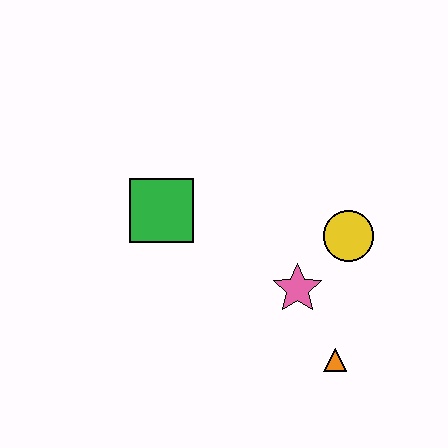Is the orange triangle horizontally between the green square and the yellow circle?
Yes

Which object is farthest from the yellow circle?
The green square is farthest from the yellow circle.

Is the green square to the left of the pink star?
Yes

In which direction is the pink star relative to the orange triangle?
The pink star is above the orange triangle.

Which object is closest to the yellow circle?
The pink star is closest to the yellow circle.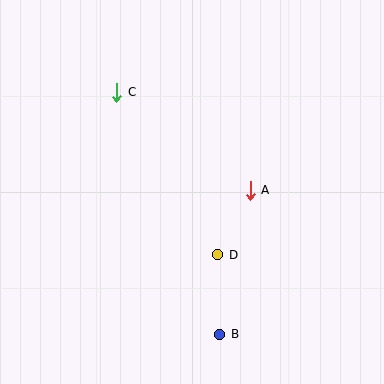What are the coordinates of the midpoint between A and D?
The midpoint between A and D is at (234, 223).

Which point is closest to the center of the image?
Point A at (250, 190) is closest to the center.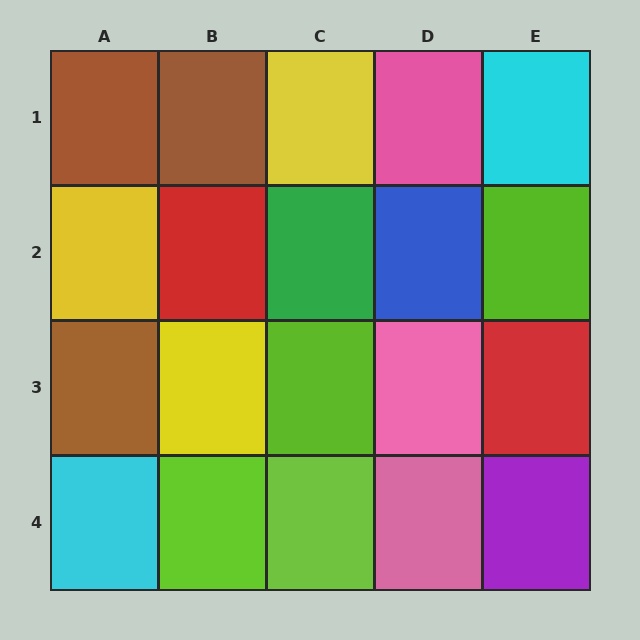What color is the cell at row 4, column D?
Pink.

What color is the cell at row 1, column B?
Brown.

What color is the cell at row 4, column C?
Lime.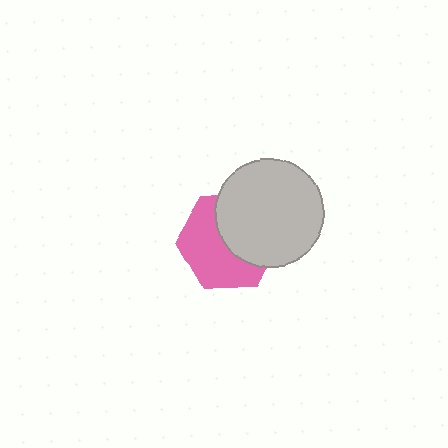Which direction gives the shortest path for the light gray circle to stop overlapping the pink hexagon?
Moving toward the upper-right gives the shortest separation.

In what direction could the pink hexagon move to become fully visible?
The pink hexagon could move toward the lower-left. That would shift it out from behind the light gray circle entirely.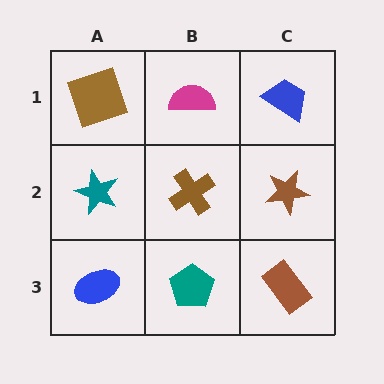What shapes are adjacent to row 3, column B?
A brown cross (row 2, column B), a blue ellipse (row 3, column A), a brown rectangle (row 3, column C).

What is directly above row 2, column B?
A magenta semicircle.